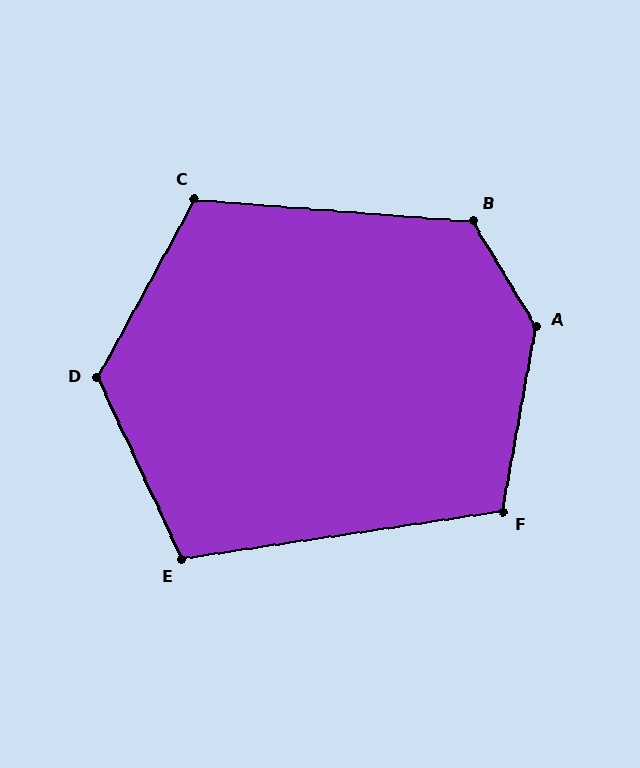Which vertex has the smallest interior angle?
E, at approximately 107 degrees.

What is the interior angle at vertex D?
Approximately 126 degrees (obtuse).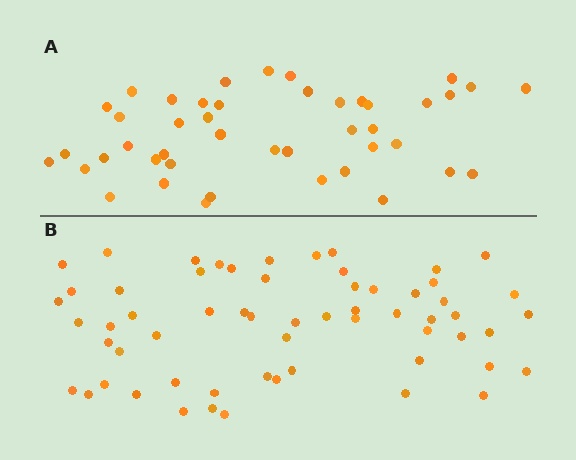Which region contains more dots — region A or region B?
Region B (the bottom region) has more dots.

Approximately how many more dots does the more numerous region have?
Region B has approximately 15 more dots than region A.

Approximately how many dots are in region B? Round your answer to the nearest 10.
About 60 dots.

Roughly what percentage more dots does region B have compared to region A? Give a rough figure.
About 35% more.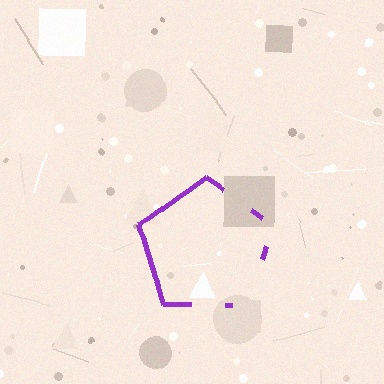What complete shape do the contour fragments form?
The contour fragments form a pentagon.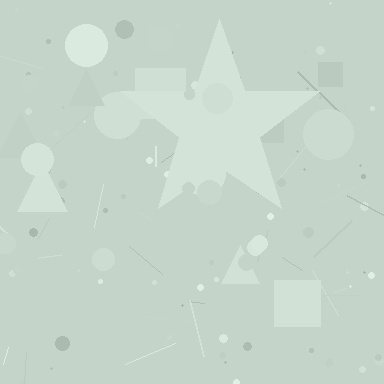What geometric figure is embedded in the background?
A star is embedded in the background.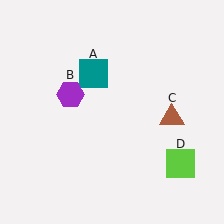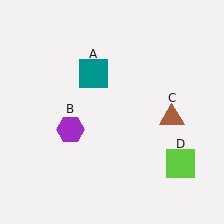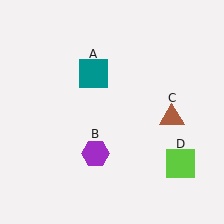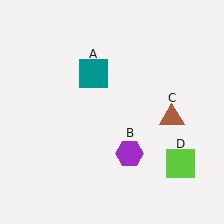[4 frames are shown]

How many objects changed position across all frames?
1 object changed position: purple hexagon (object B).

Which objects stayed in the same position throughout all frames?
Teal square (object A) and brown triangle (object C) and lime square (object D) remained stationary.